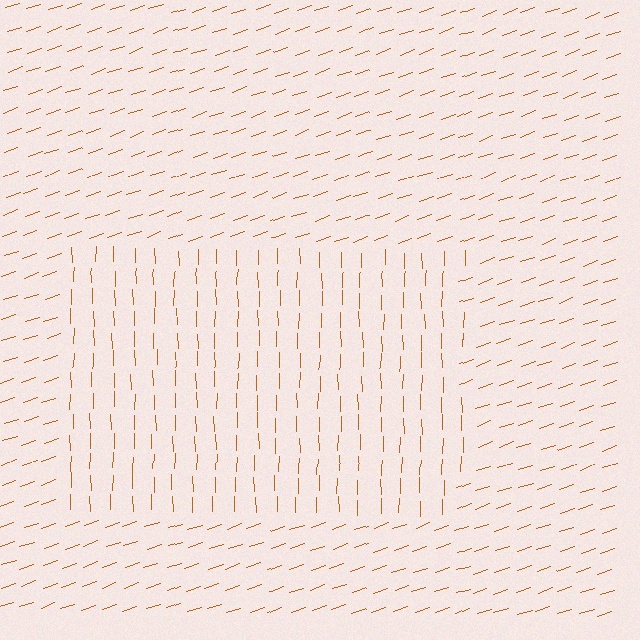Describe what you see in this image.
The image is filled with small brown line segments. A rectangle region in the image has lines oriented differently from the surrounding lines, creating a visible texture boundary.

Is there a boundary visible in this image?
Yes, there is a texture boundary formed by a change in line orientation.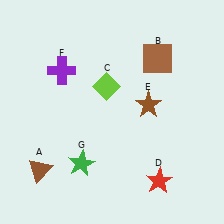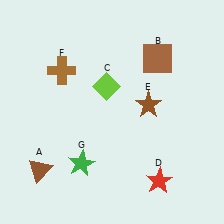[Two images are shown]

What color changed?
The cross (F) changed from purple in Image 1 to brown in Image 2.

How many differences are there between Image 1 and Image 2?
There is 1 difference between the two images.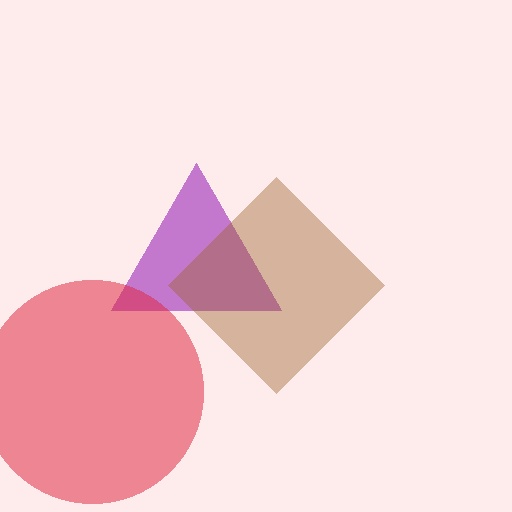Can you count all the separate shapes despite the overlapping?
Yes, there are 3 separate shapes.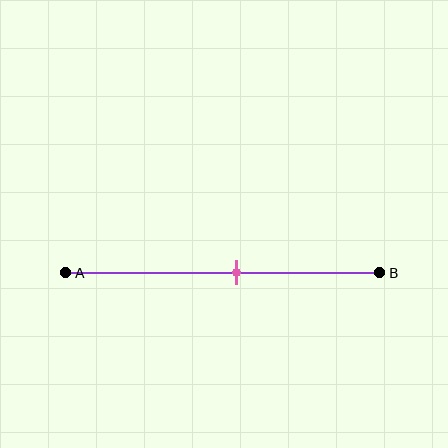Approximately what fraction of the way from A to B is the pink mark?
The pink mark is approximately 55% of the way from A to B.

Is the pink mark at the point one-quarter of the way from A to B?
No, the mark is at about 55% from A, not at the 25% one-quarter point.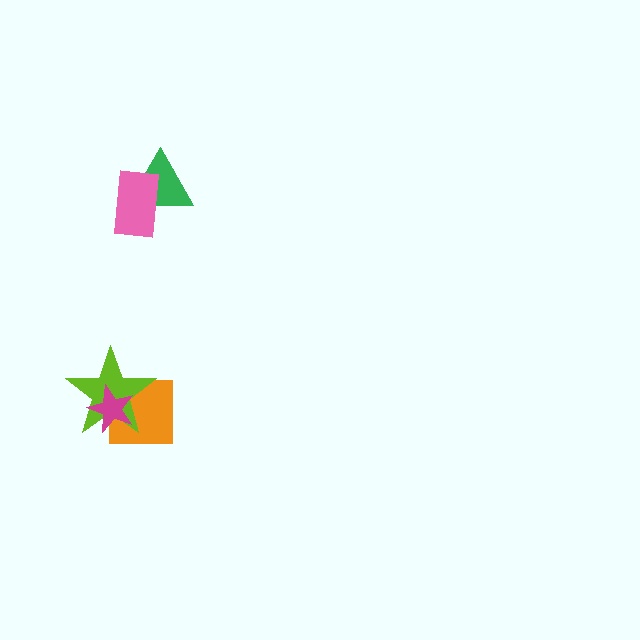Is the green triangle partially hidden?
Yes, it is partially covered by another shape.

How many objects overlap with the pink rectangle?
1 object overlaps with the pink rectangle.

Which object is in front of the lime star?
The magenta star is in front of the lime star.